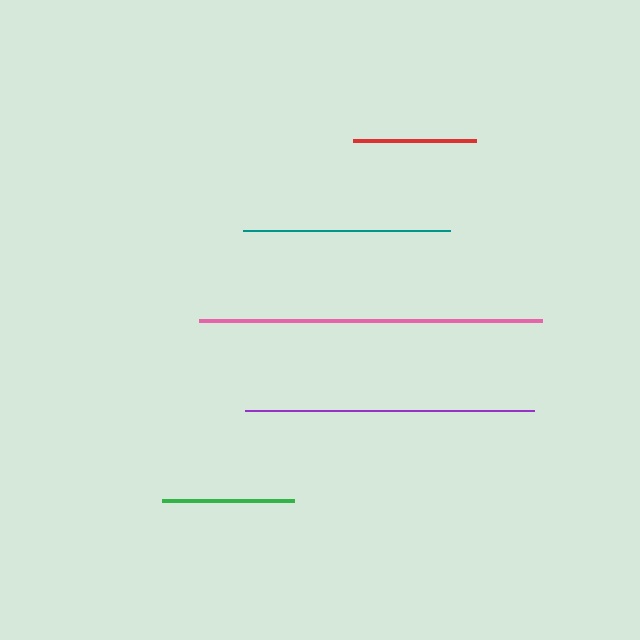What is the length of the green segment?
The green segment is approximately 132 pixels long.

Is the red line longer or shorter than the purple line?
The purple line is longer than the red line.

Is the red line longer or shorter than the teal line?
The teal line is longer than the red line.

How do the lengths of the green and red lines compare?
The green and red lines are approximately the same length.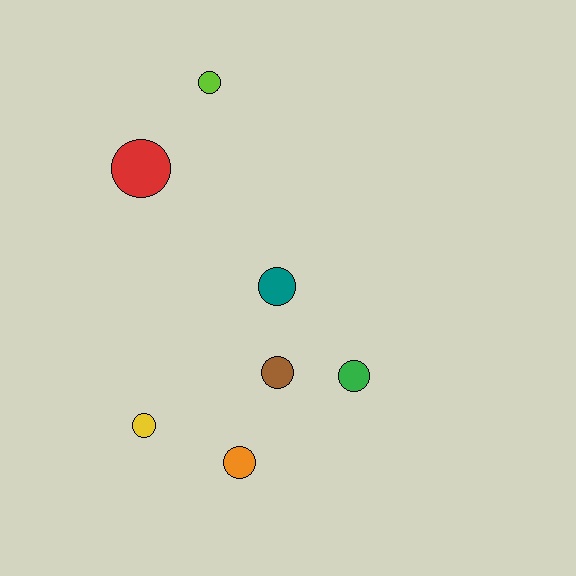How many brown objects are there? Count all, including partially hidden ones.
There is 1 brown object.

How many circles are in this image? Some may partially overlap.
There are 7 circles.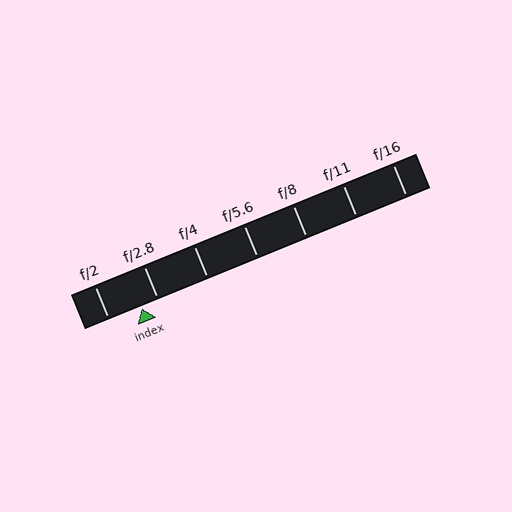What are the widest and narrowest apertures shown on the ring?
The widest aperture shown is f/2 and the narrowest is f/16.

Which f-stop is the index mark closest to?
The index mark is closest to f/2.8.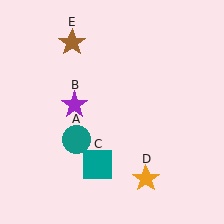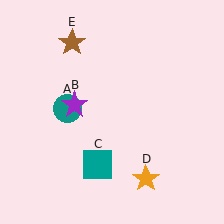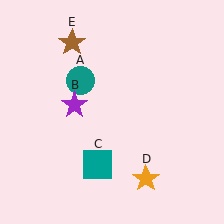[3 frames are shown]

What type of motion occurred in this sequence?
The teal circle (object A) rotated clockwise around the center of the scene.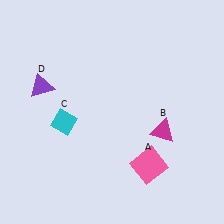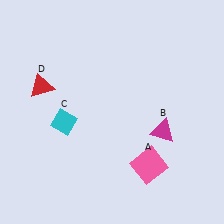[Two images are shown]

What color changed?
The triangle (D) changed from purple in Image 1 to red in Image 2.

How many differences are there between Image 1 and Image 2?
There is 1 difference between the two images.